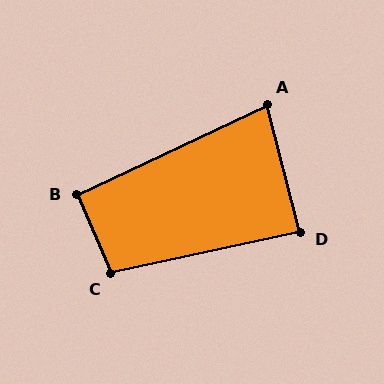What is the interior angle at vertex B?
Approximately 92 degrees (approximately right).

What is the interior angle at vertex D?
Approximately 88 degrees (approximately right).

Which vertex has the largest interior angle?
C, at approximately 101 degrees.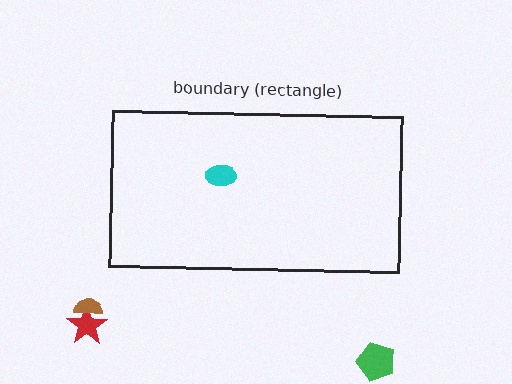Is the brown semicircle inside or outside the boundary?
Outside.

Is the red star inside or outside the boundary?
Outside.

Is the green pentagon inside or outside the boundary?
Outside.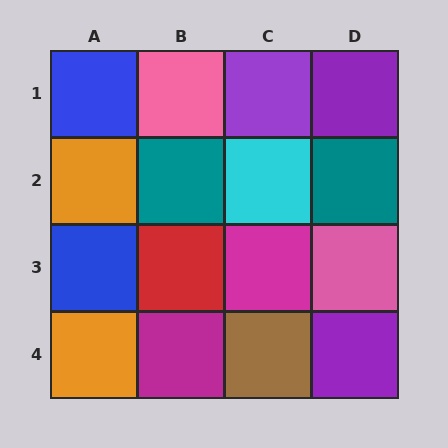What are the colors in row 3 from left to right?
Blue, red, magenta, pink.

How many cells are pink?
2 cells are pink.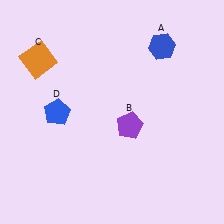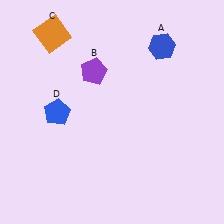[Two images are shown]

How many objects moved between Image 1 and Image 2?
2 objects moved between the two images.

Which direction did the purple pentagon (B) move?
The purple pentagon (B) moved up.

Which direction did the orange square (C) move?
The orange square (C) moved up.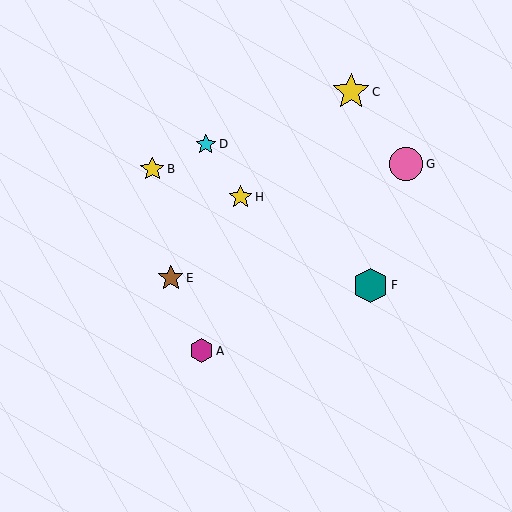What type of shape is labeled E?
Shape E is a brown star.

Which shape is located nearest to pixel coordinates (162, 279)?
The brown star (labeled E) at (171, 278) is nearest to that location.